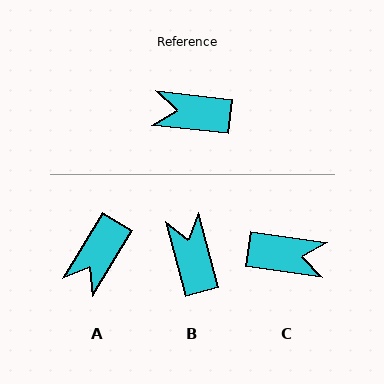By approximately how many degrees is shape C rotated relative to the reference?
Approximately 178 degrees counter-clockwise.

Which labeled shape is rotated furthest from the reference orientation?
C, about 178 degrees away.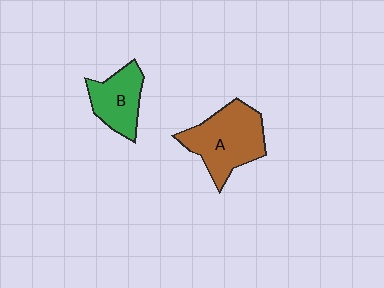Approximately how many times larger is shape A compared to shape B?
Approximately 1.5 times.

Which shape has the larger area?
Shape A (brown).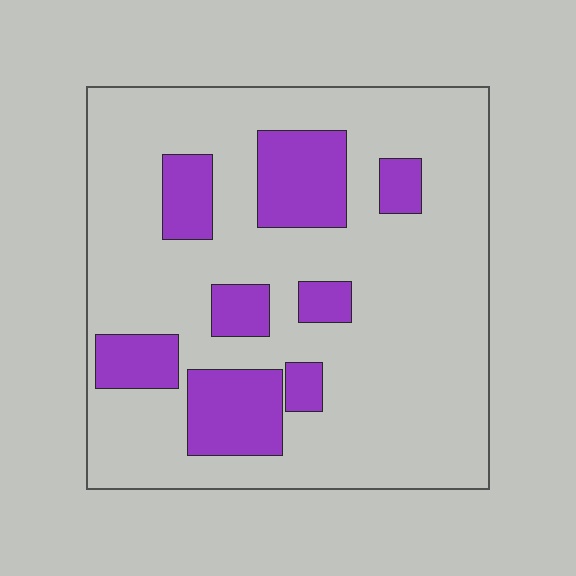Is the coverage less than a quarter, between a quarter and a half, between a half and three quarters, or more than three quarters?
Less than a quarter.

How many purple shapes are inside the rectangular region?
8.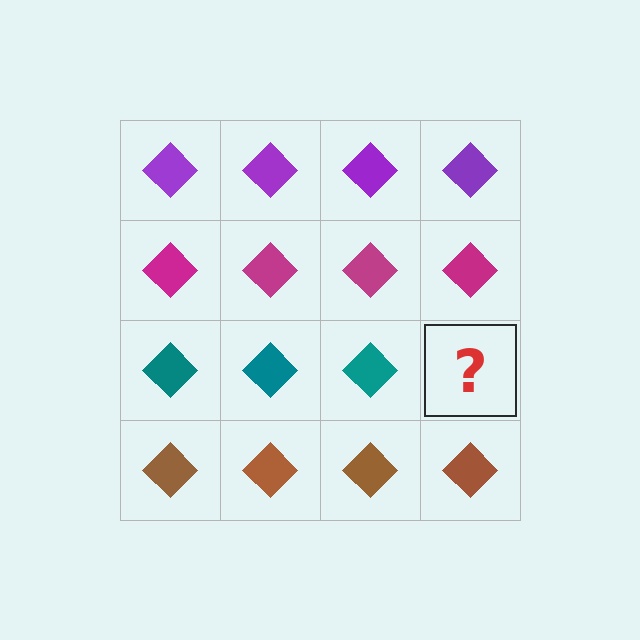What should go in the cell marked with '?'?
The missing cell should contain a teal diamond.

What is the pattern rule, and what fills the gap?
The rule is that each row has a consistent color. The gap should be filled with a teal diamond.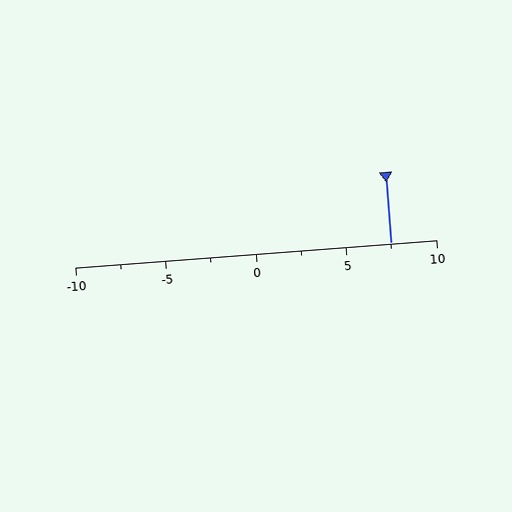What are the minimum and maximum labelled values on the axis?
The axis runs from -10 to 10.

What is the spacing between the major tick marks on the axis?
The major ticks are spaced 5 apart.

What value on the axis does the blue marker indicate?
The marker indicates approximately 7.5.